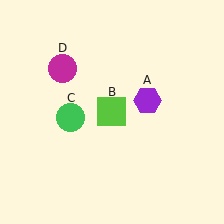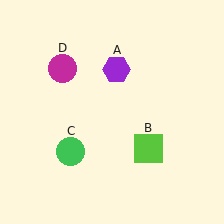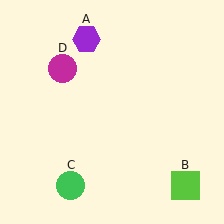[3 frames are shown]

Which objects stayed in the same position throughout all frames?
Magenta circle (object D) remained stationary.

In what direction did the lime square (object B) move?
The lime square (object B) moved down and to the right.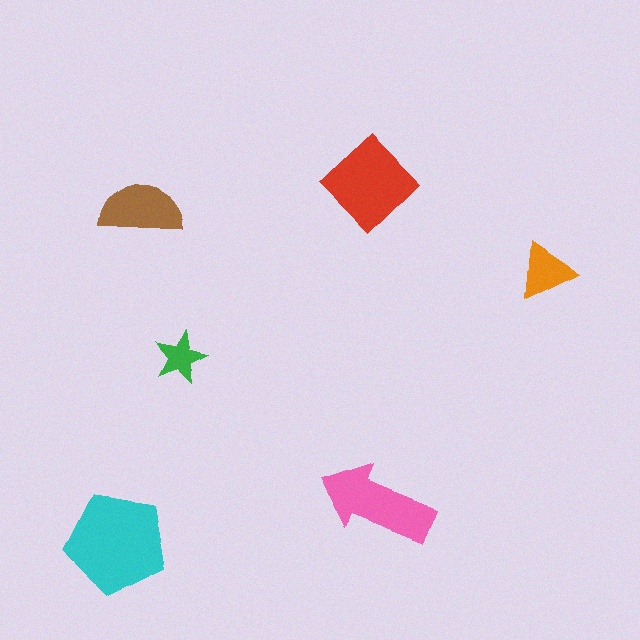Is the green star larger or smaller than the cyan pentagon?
Smaller.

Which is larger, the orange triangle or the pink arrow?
The pink arrow.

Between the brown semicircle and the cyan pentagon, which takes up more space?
The cyan pentagon.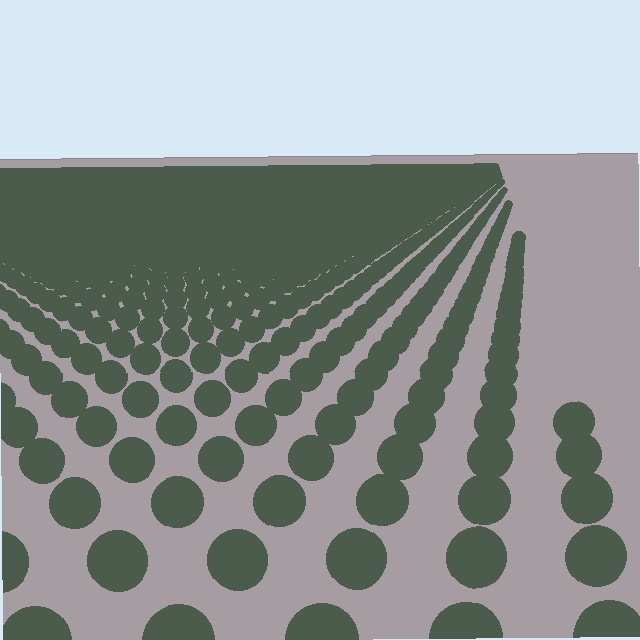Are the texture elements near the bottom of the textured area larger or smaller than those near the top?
Larger. Near the bottom, elements are closer to the viewer and appear at a bigger on-screen size.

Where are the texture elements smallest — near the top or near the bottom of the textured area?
Near the top.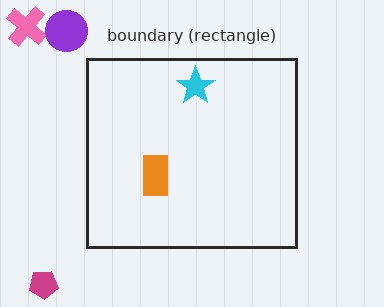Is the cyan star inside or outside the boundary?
Inside.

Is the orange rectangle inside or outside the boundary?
Inside.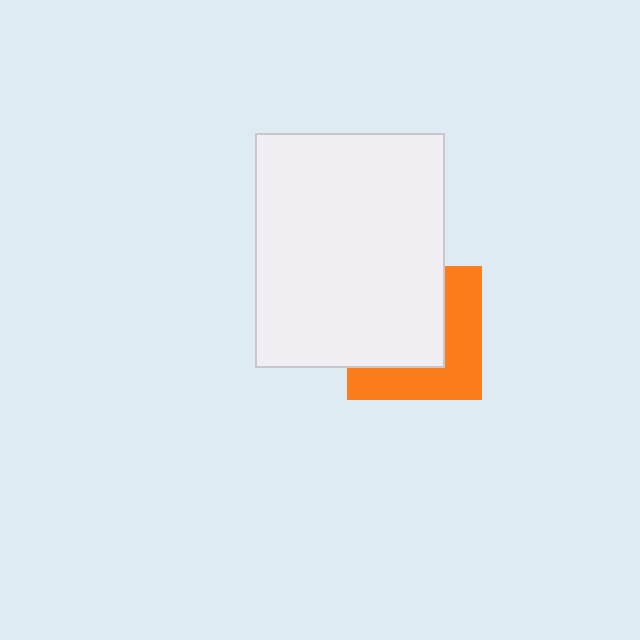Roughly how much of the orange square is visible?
A small part of it is visible (roughly 44%).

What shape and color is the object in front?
The object in front is a white rectangle.